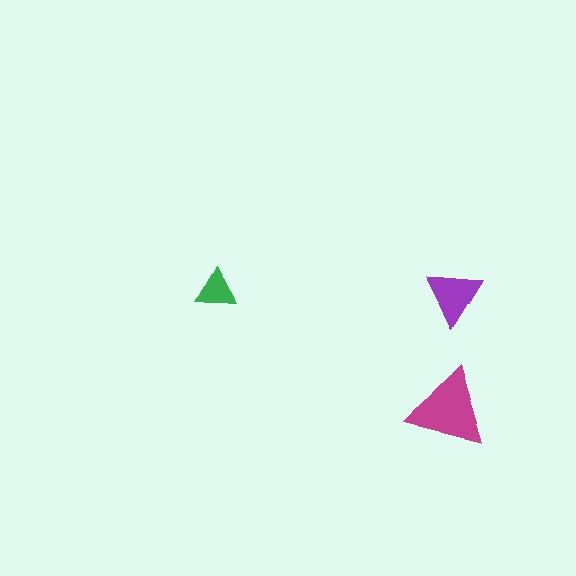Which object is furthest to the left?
The green triangle is leftmost.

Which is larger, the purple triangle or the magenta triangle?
The magenta one.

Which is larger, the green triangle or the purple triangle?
The purple one.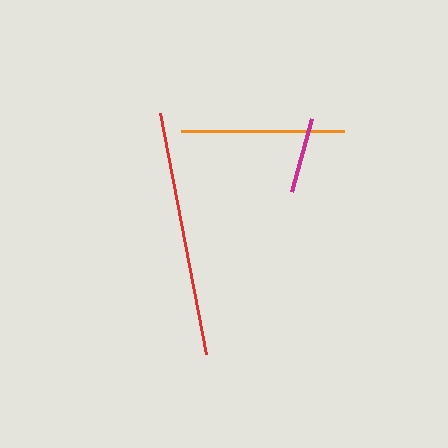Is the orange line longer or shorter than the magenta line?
The orange line is longer than the magenta line.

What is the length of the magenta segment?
The magenta segment is approximately 75 pixels long.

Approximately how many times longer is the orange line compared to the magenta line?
The orange line is approximately 2.2 times the length of the magenta line.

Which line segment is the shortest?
The magenta line is the shortest at approximately 75 pixels.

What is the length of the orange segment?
The orange segment is approximately 162 pixels long.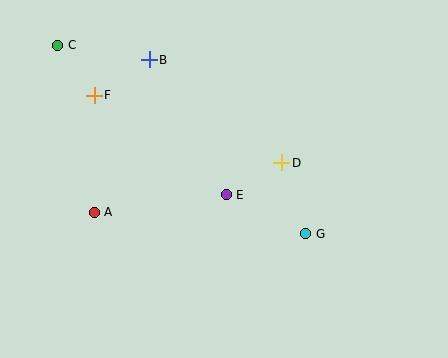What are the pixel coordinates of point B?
Point B is at (149, 60).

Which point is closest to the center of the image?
Point E at (226, 195) is closest to the center.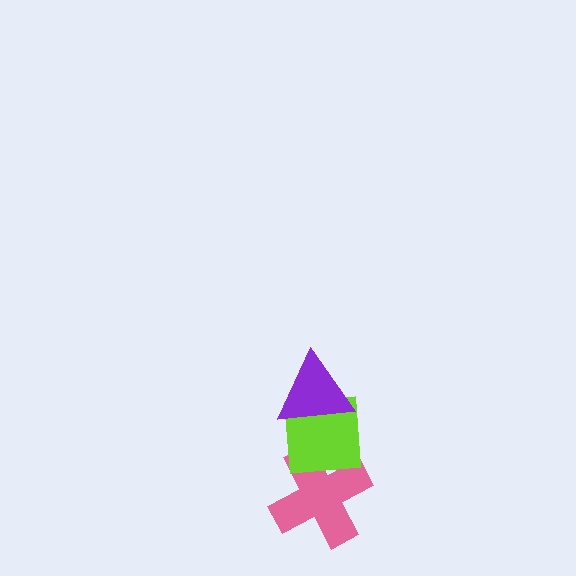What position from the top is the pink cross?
The pink cross is 3rd from the top.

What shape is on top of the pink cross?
The lime square is on top of the pink cross.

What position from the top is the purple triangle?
The purple triangle is 1st from the top.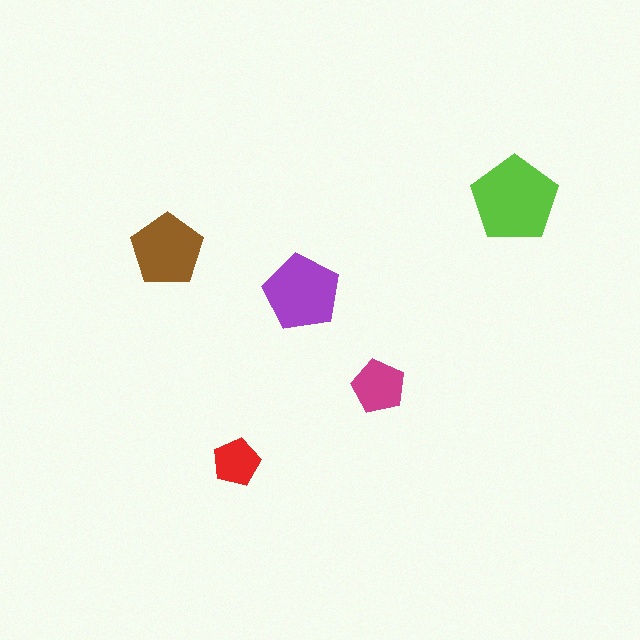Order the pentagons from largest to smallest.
the lime one, the purple one, the brown one, the magenta one, the red one.